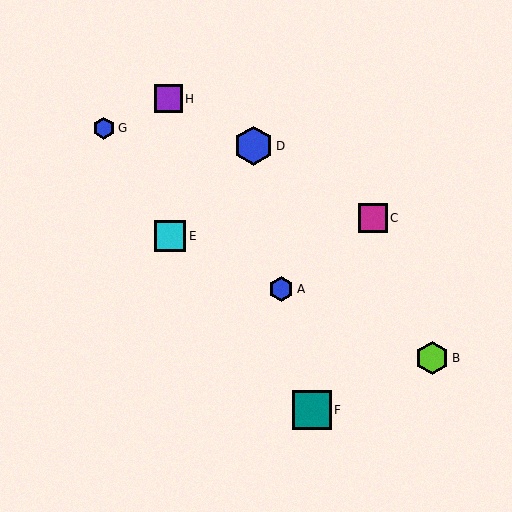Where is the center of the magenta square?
The center of the magenta square is at (373, 218).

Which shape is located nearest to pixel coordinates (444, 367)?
The lime hexagon (labeled B) at (432, 358) is nearest to that location.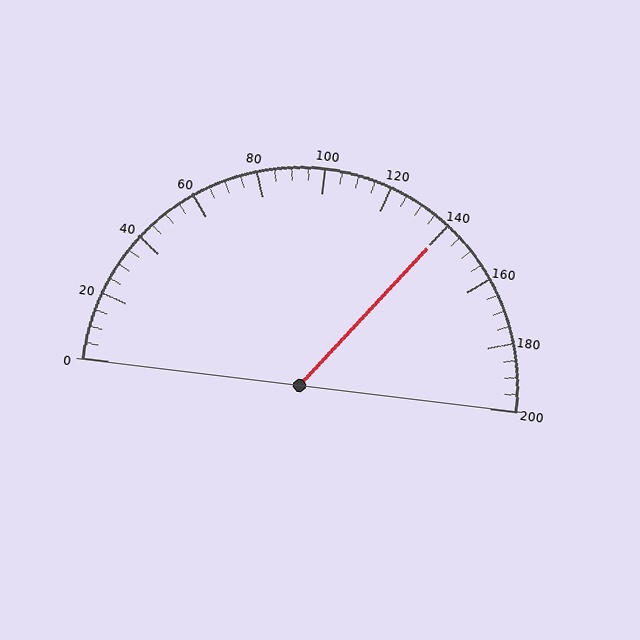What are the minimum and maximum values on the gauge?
The gauge ranges from 0 to 200.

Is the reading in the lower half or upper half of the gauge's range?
The reading is in the upper half of the range (0 to 200).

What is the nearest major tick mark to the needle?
The nearest major tick mark is 140.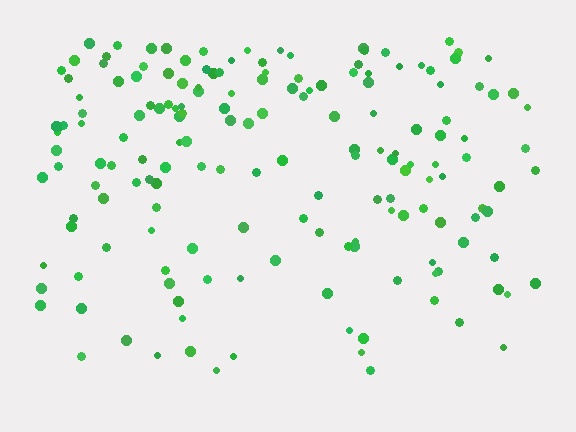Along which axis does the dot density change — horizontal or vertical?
Vertical.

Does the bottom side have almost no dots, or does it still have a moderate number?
Still a moderate number, just noticeably fewer than the top.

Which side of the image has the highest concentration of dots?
The top.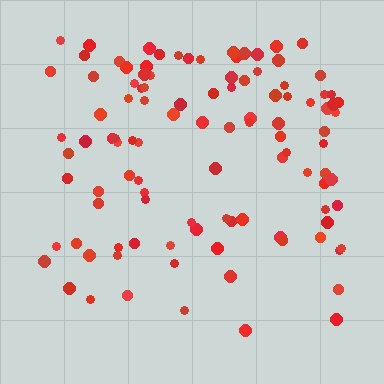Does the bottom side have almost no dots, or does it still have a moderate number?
Still a moderate number, just noticeably fewer than the top.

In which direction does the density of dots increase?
From bottom to top, with the top side densest.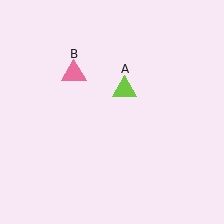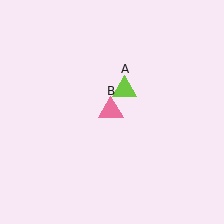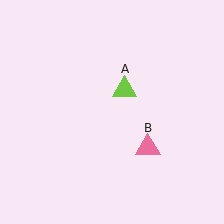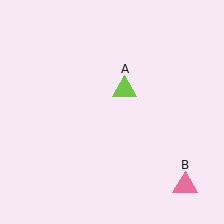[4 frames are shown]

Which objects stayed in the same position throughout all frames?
Lime triangle (object A) remained stationary.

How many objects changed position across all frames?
1 object changed position: pink triangle (object B).